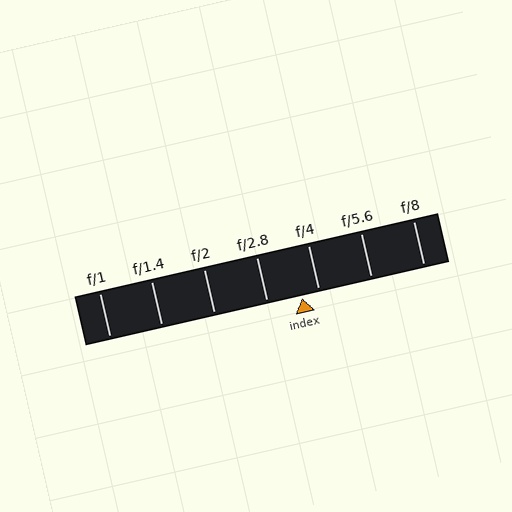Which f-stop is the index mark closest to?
The index mark is closest to f/4.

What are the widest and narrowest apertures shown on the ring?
The widest aperture shown is f/1 and the narrowest is f/8.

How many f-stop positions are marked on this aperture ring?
There are 7 f-stop positions marked.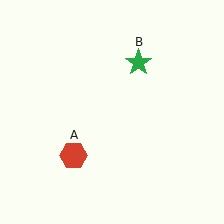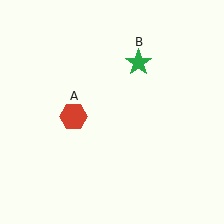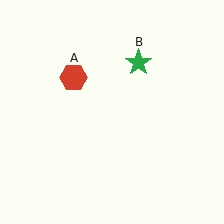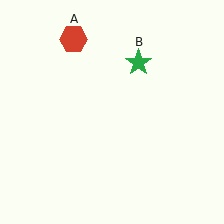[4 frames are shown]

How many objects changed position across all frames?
1 object changed position: red hexagon (object A).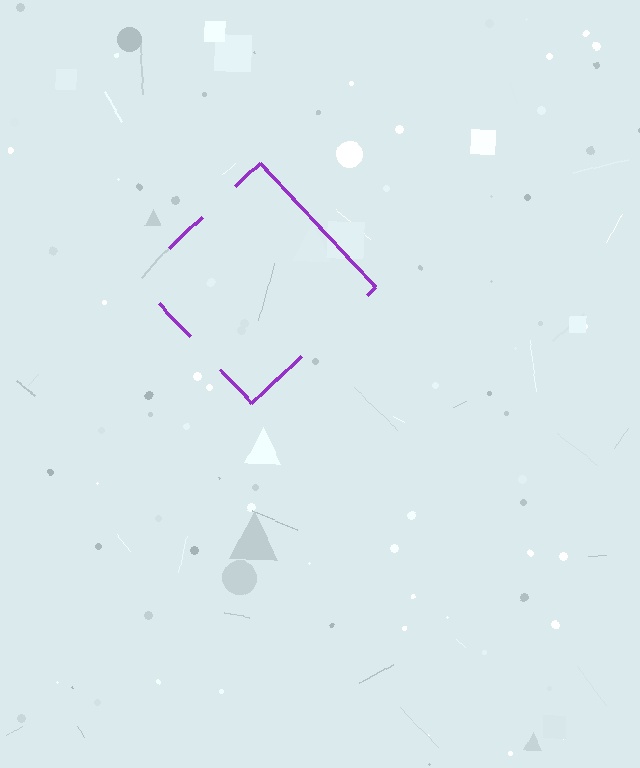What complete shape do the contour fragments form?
The contour fragments form a diamond.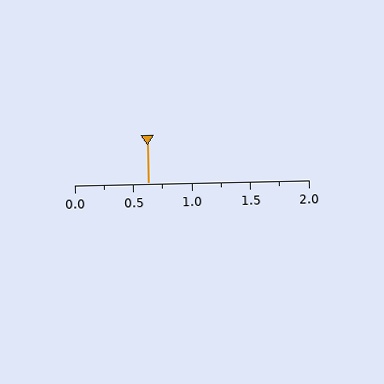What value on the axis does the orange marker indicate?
The marker indicates approximately 0.62.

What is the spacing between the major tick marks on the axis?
The major ticks are spaced 0.5 apart.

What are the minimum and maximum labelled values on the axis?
The axis runs from 0.0 to 2.0.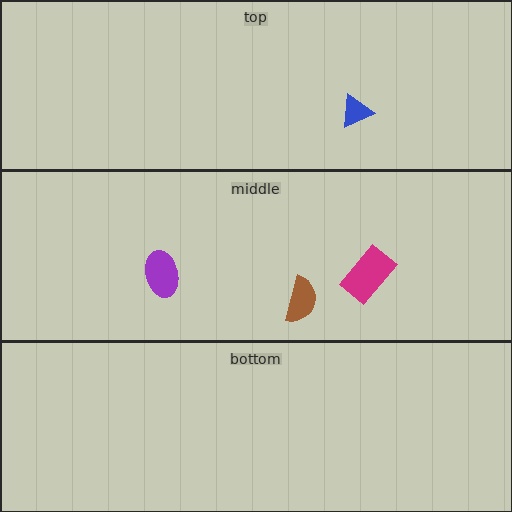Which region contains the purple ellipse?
The middle region.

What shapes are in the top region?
The blue triangle.